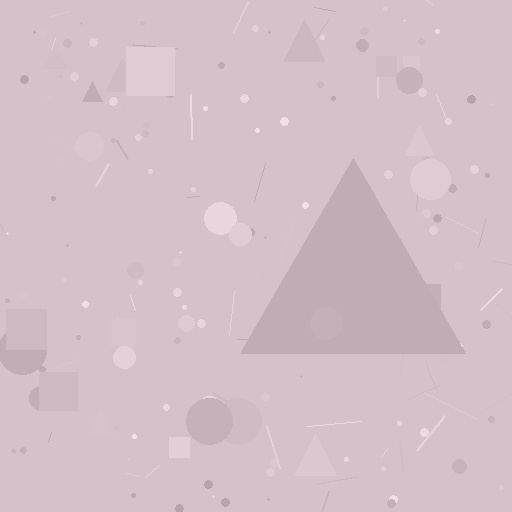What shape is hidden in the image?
A triangle is hidden in the image.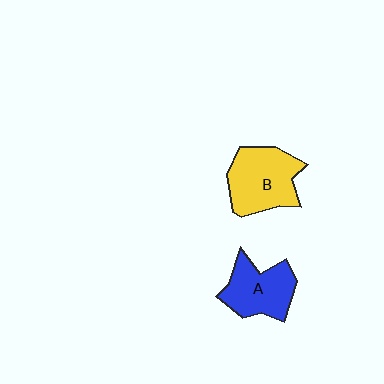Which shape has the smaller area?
Shape A (blue).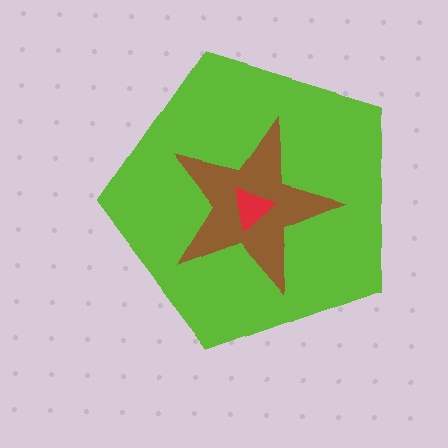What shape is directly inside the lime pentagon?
The brown star.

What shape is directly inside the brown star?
The red triangle.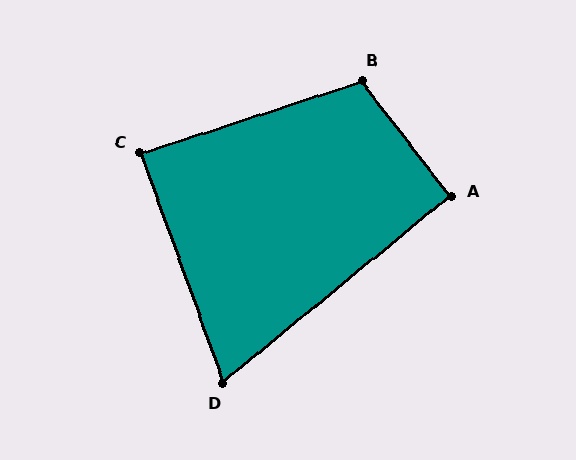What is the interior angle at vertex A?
Approximately 92 degrees (approximately right).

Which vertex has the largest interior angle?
B, at approximately 110 degrees.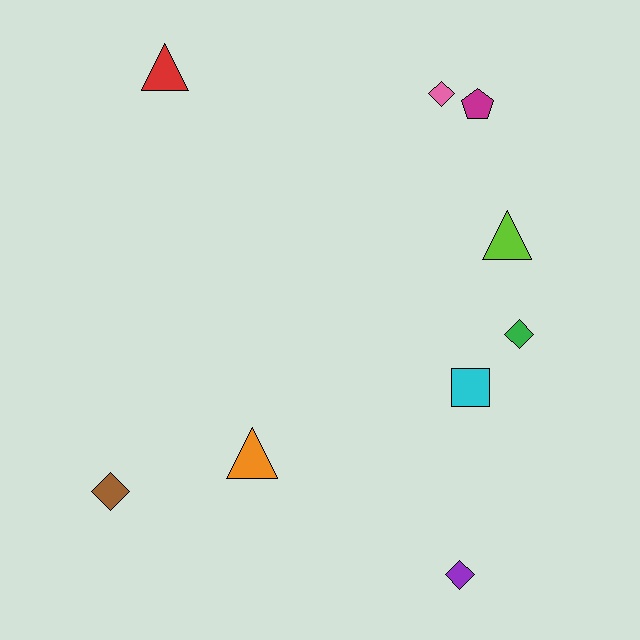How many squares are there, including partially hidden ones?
There is 1 square.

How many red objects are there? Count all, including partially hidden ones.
There is 1 red object.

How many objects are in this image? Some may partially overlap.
There are 9 objects.